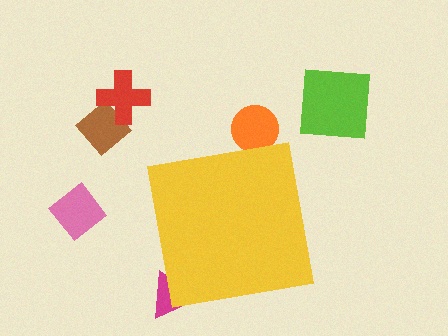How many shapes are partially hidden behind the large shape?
2 shapes are partially hidden.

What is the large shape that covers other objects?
A yellow square.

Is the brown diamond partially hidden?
No, the brown diamond is fully visible.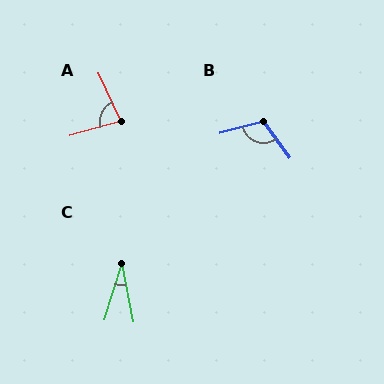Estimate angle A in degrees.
Approximately 82 degrees.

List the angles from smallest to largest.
C (28°), A (82°), B (112°).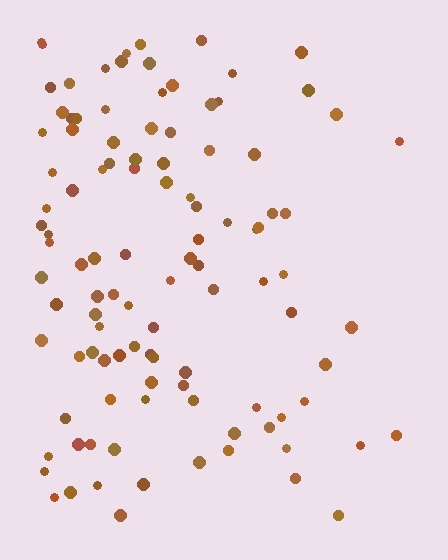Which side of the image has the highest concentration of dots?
The left.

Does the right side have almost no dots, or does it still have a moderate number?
Still a moderate number, just noticeably fewer than the left.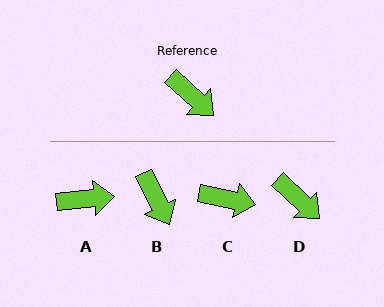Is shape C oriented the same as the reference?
No, it is off by about 31 degrees.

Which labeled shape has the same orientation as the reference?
D.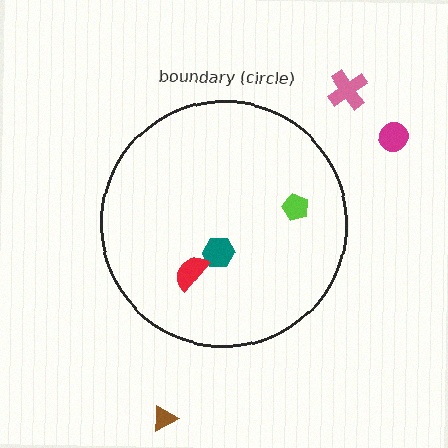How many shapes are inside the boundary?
3 inside, 3 outside.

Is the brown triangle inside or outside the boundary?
Outside.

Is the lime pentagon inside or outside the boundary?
Inside.